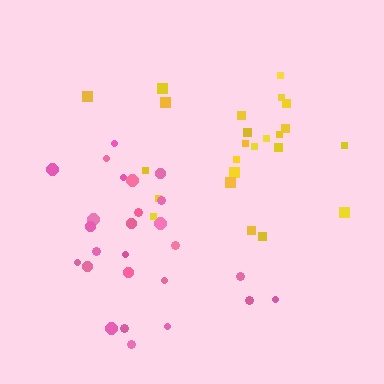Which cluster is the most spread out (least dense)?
Yellow.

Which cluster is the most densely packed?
Pink.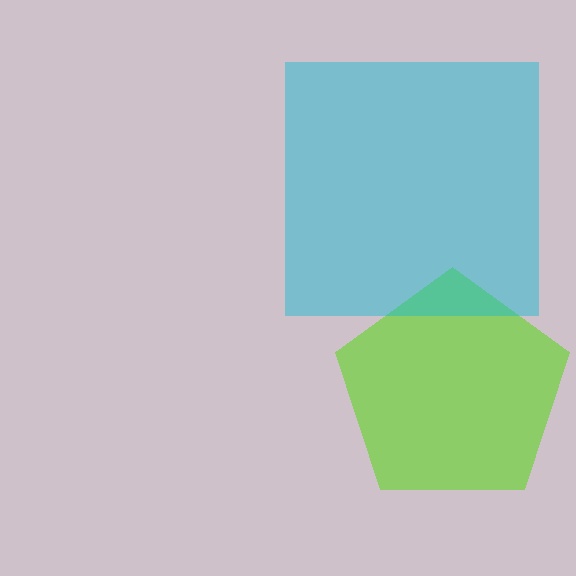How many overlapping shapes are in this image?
There are 2 overlapping shapes in the image.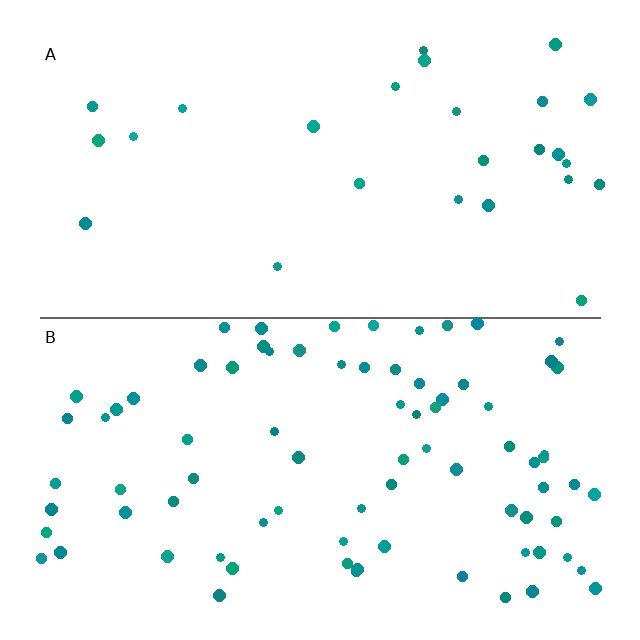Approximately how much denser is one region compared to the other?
Approximately 3.1× — region B over region A.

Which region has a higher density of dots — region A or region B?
B (the bottom).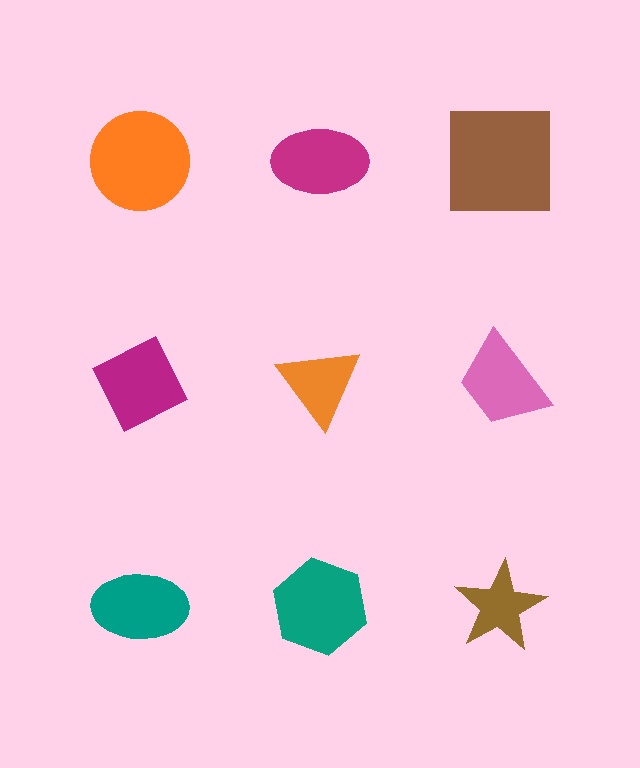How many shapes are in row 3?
3 shapes.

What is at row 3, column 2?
A teal hexagon.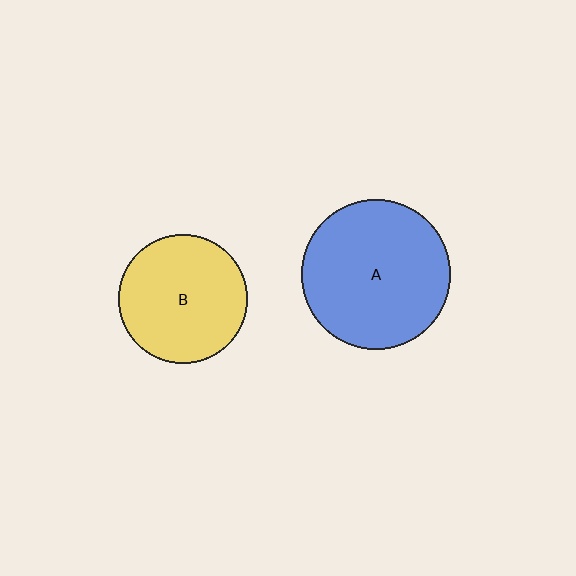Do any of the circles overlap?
No, none of the circles overlap.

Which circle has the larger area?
Circle A (blue).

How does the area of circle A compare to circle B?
Approximately 1.3 times.